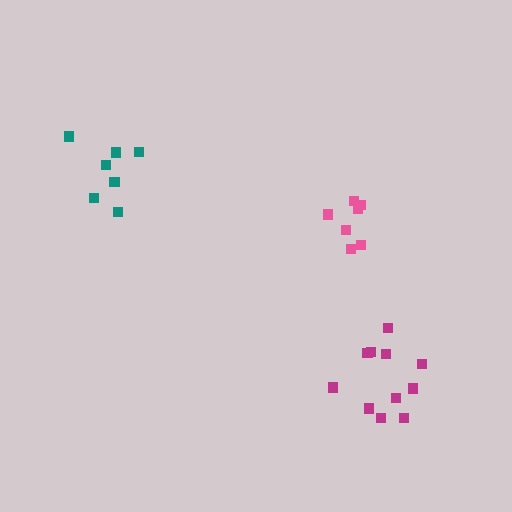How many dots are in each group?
Group 1: 7 dots, Group 2: 7 dots, Group 3: 11 dots (25 total).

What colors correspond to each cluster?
The clusters are colored: teal, pink, magenta.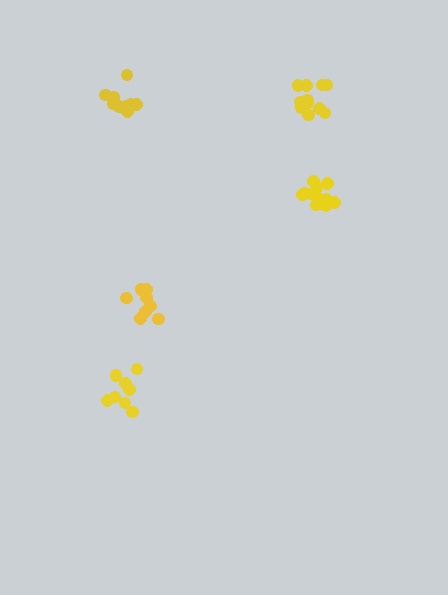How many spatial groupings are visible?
There are 5 spatial groupings.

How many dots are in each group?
Group 1: 9 dots, Group 2: 8 dots, Group 3: 8 dots, Group 4: 12 dots, Group 5: 11 dots (48 total).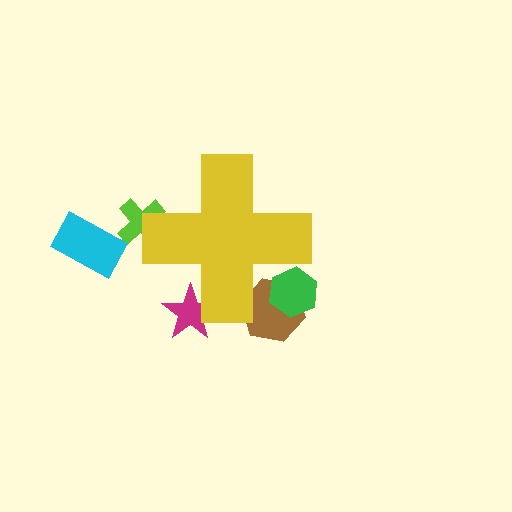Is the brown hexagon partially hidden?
Yes, the brown hexagon is partially hidden behind the yellow cross.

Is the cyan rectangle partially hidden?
No, the cyan rectangle is fully visible.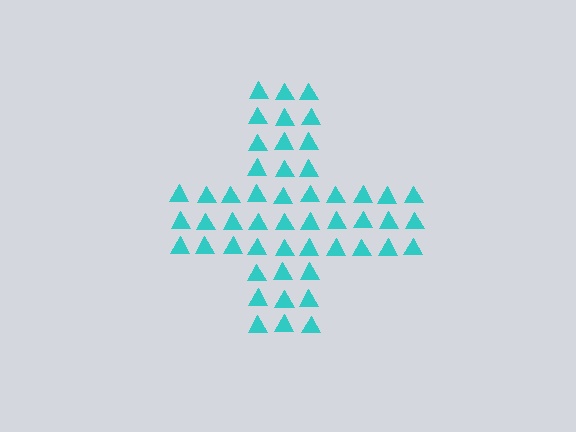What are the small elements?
The small elements are triangles.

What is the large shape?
The large shape is a cross.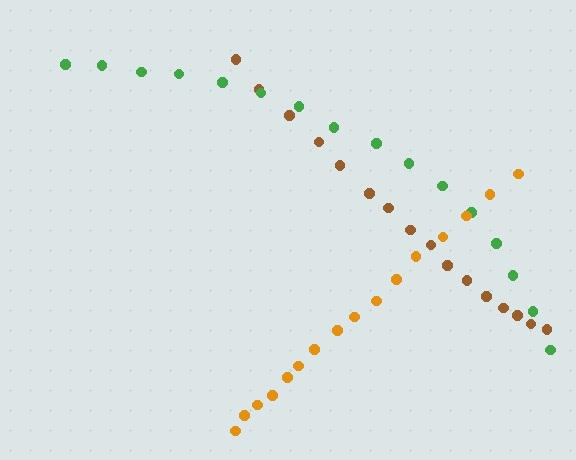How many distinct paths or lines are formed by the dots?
There are 3 distinct paths.